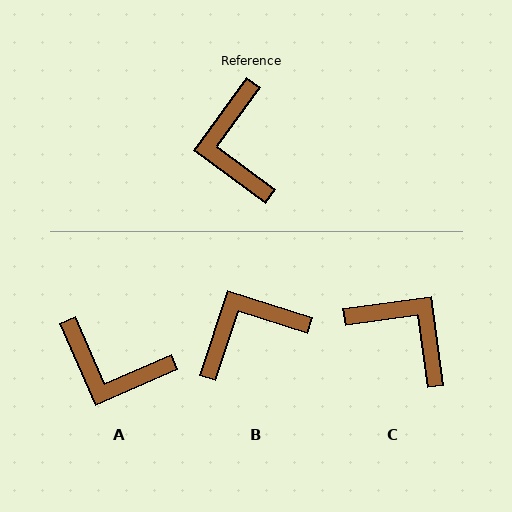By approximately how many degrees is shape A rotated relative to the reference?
Approximately 60 degrees counter-clockwise.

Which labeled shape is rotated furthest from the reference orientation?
C, about 136 degrees away.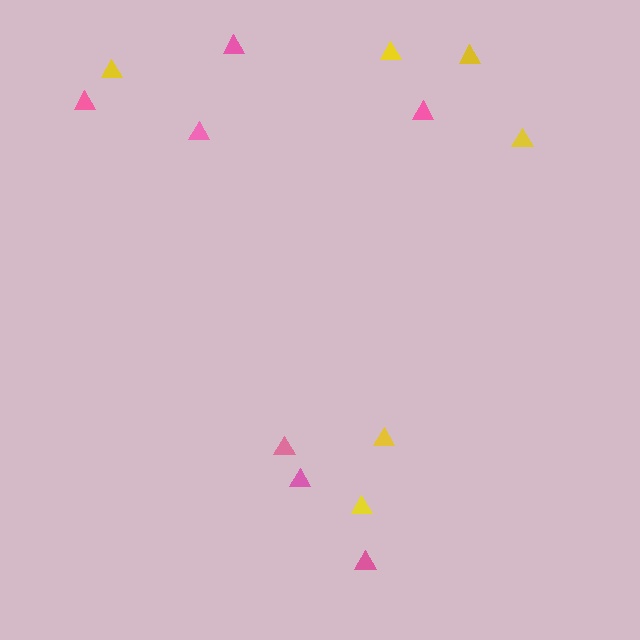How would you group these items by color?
There are 2 groups: one group of yellow triangles (6) and one group of pink triangles (7).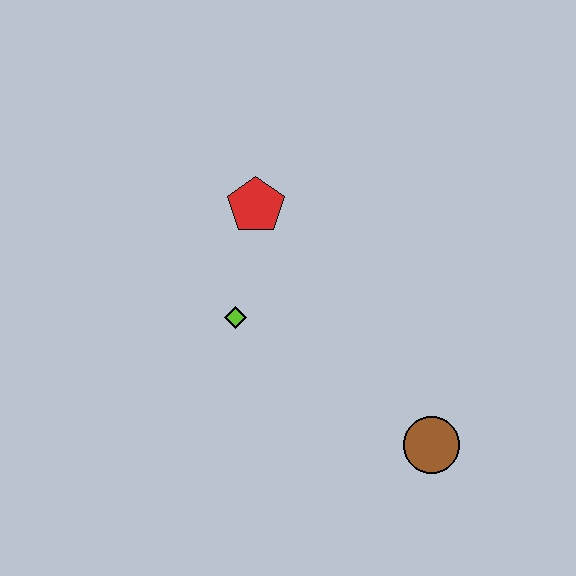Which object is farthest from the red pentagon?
The brown circle is farthest from the red pentagon.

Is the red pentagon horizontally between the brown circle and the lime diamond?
Yes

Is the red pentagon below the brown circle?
No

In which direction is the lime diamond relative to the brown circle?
The lime diamond is to the left of the brown circle.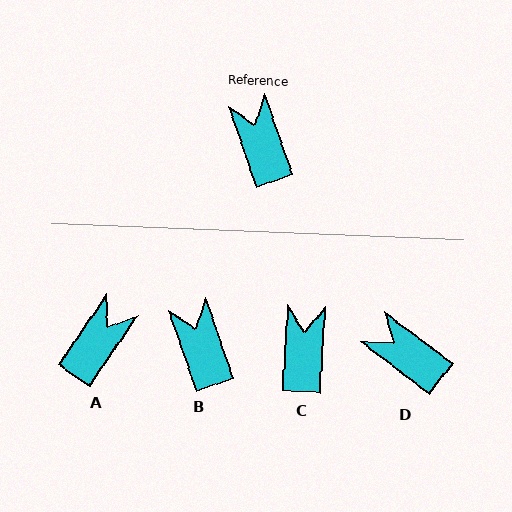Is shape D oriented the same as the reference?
No, it is off by about 34 degrees.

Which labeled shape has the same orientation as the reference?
B.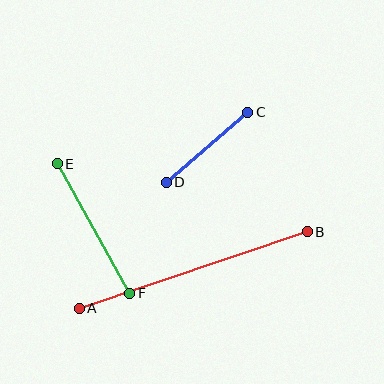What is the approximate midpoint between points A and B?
The midpoint is at approximately (193, 270) pixels.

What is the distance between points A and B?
The distance is approximately 240 pixels.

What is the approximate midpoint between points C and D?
The midpoint is at approximately (207, 147) pixels.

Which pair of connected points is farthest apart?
Points A and B are farthest apart.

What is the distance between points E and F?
The distance is approximately 148 pixels.